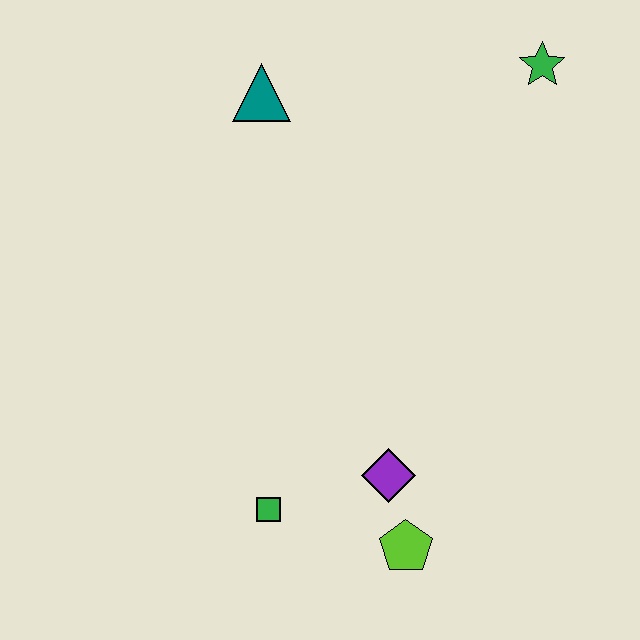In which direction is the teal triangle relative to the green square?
The teal triangle is above the green square.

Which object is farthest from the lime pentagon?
The green star is farthest from the lime pentagon.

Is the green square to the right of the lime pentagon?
No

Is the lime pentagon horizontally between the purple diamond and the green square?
No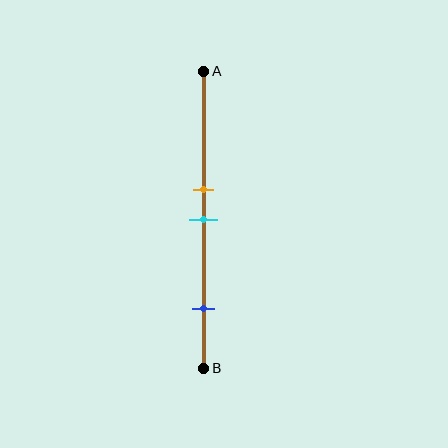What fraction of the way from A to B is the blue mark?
The blue mark is approximately 80% (0.8) of the way from A to B.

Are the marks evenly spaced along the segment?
No, the marks are not evenly spaced.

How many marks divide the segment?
There are 3 marks dividing the segment.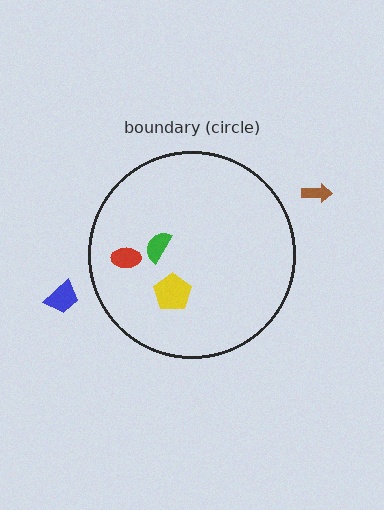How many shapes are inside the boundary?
3 inside, 2 outside.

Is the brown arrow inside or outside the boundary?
Outside.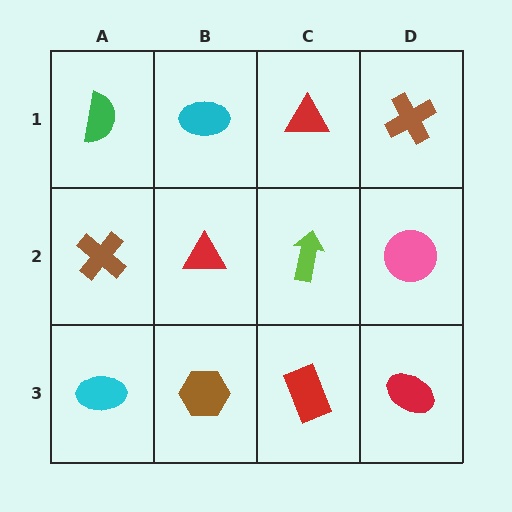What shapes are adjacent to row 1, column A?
A brown cross (row 2, column A), a cyan ellipse (row 1, column B).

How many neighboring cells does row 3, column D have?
2.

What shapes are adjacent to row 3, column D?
A pink circle (row 2, column D), a red rectangle (row 3, column C).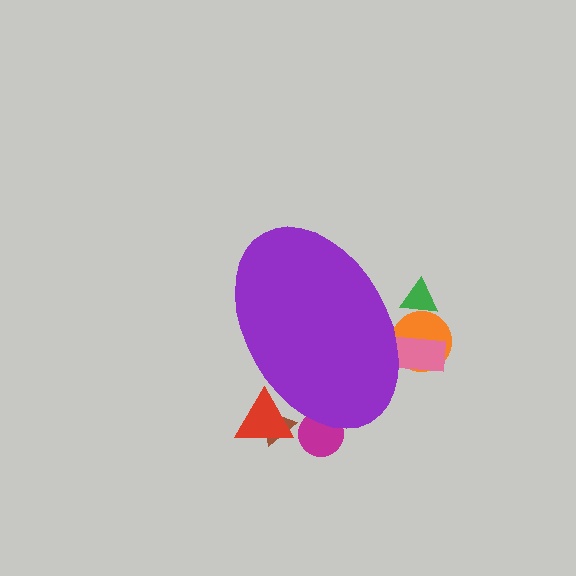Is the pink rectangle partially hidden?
Yes, the pink rectangle is partially hidden behind the purple ellipse.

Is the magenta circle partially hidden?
Yes, the magenta circle is partially hidden behind the purple ellipse.